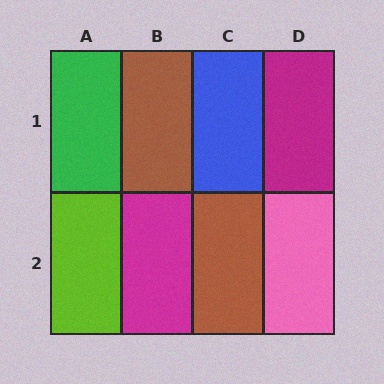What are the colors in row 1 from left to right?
Green, brown, blue, magenta.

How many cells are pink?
1 cell is pink.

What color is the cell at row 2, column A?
Lime.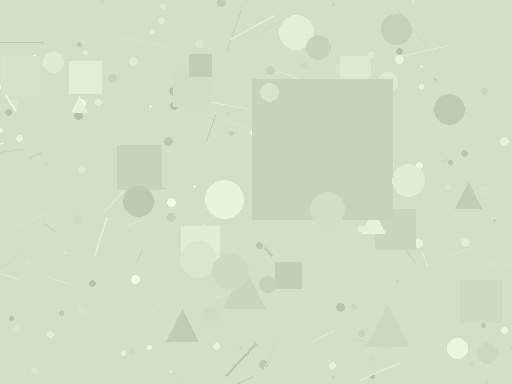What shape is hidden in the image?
A square is hidden in the image.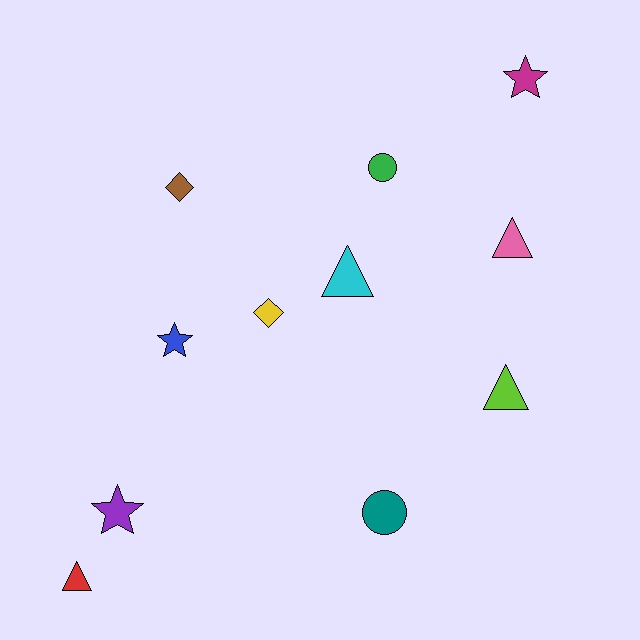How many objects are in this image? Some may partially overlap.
There are 11 objects.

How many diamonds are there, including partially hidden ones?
There are 2 diamonds.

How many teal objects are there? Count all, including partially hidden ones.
There is 1 teal object.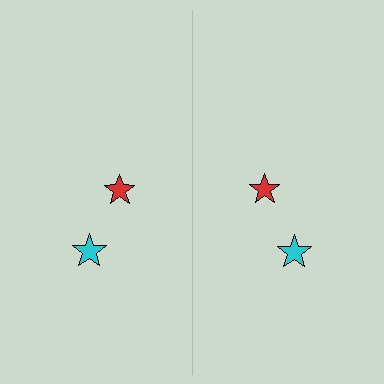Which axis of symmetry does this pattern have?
The pattern has a vertical axis of symmetry running through the center of the image.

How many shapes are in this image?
There are 4 shapes in this image.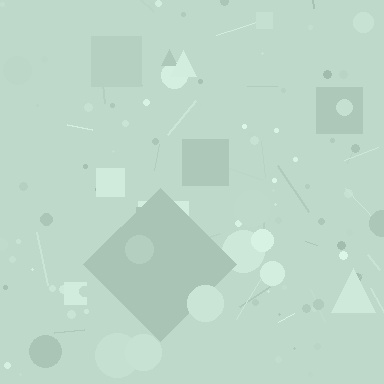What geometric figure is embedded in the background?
A diamond is embedded in the background.